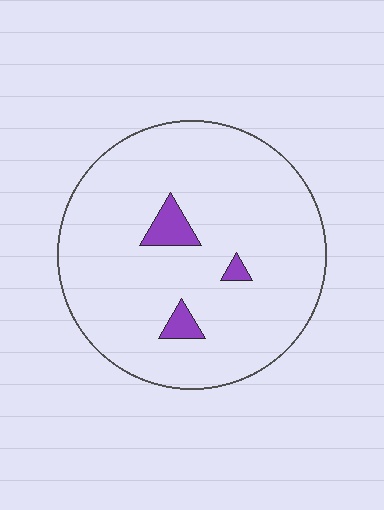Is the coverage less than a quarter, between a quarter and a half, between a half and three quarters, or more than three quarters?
Less than a quarter.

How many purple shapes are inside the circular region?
3.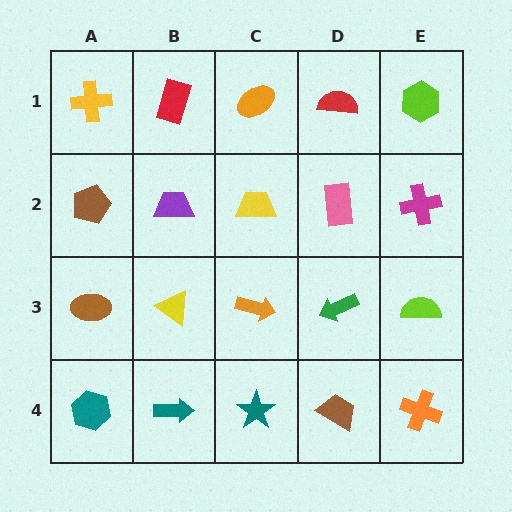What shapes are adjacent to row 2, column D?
A red semicircle (row 1, column D), a green arrow (row 3, column D), a yellow trapezoid (row 2, column C), a magenta cross (row 2, column E).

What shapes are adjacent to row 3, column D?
A pink rectangle (row 2, column D), a brown trapezoid (row 4, column D), an orange arrow (row 3, column C), a lime semicircle (row 3, column E).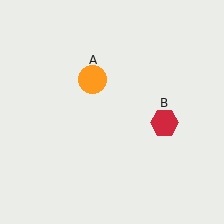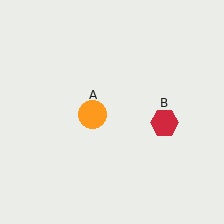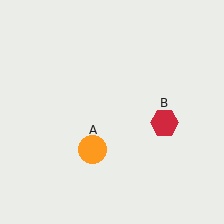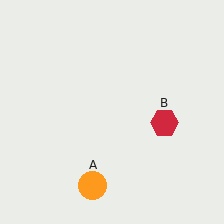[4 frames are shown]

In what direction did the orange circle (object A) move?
The orange circle (object A) moved down.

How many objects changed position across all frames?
1 object changed position: orange circle (object A).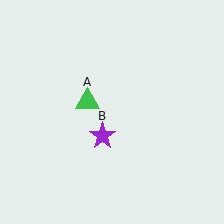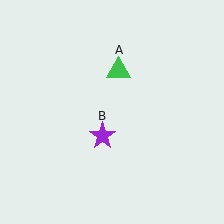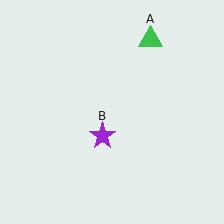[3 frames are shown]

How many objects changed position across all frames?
1 object changed position: green triangle (object A).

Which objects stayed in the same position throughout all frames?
Purple star (object B) remained stationary.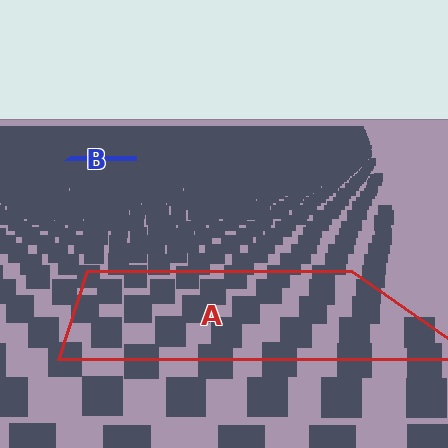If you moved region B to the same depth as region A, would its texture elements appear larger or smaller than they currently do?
They would appear larger. At a closer depth, the same texture elements are projected at a bigger on-screen size.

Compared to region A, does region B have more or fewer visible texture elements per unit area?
Region B has more texture elements per unit area — they are packed more densely because it is farther away.